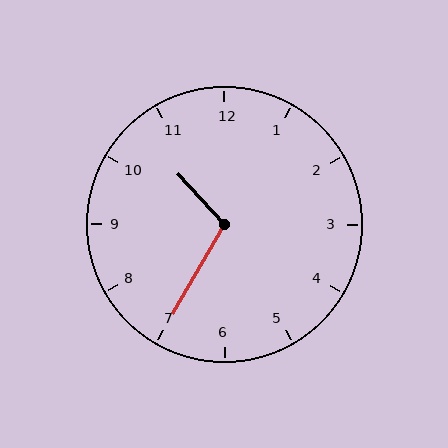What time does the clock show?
10:35.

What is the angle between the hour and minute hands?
Approximately 108 degrees.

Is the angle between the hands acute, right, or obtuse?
It is obtuse.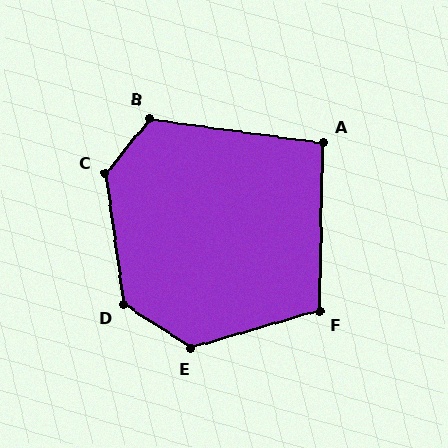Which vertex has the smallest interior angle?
A, at approximately 96 degrees.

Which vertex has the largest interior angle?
C, at approximately 133 degrees.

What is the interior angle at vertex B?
Approximately 121 degrees (obtuse).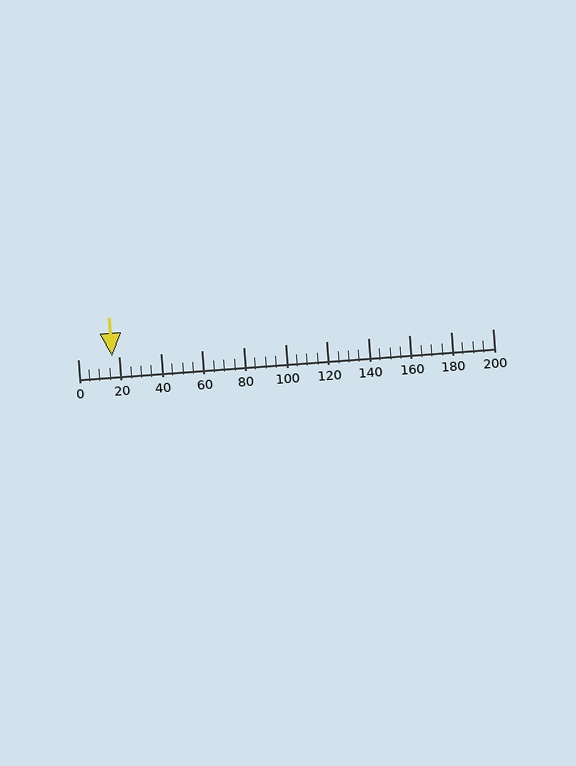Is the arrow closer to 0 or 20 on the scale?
The arrow is closer to 20.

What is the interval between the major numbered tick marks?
The major tick marks are spaced 20 units apart.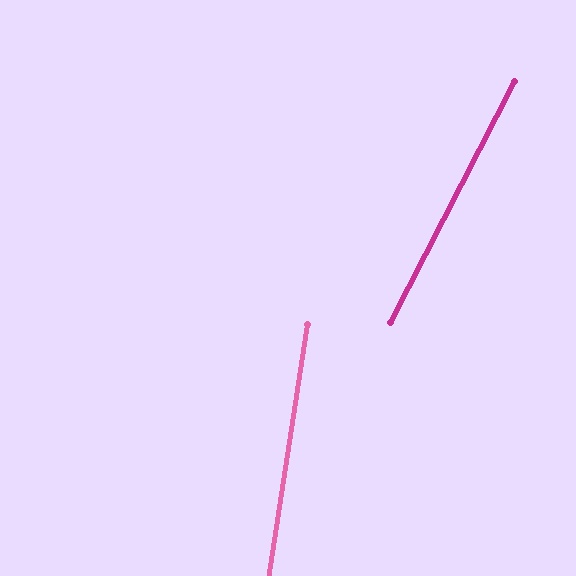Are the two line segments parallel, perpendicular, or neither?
Neither parallel nor perpendicular — they differ by about 18°.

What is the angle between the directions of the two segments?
Approximately 18 degrees.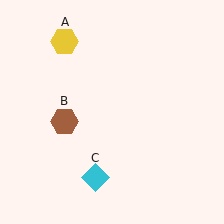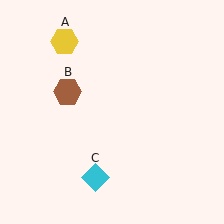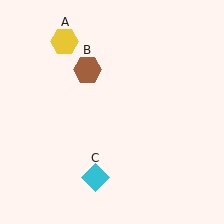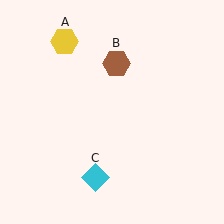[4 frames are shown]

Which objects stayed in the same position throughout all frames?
Yellow hexagon (object A) and cyan diamond (object C) remained stationary.